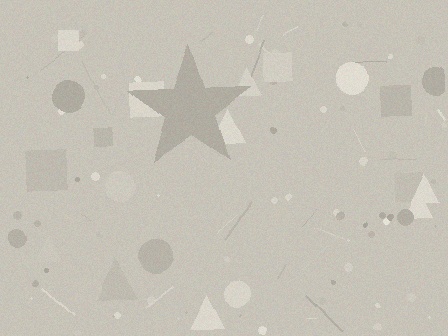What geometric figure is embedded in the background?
A star is embedded in the background.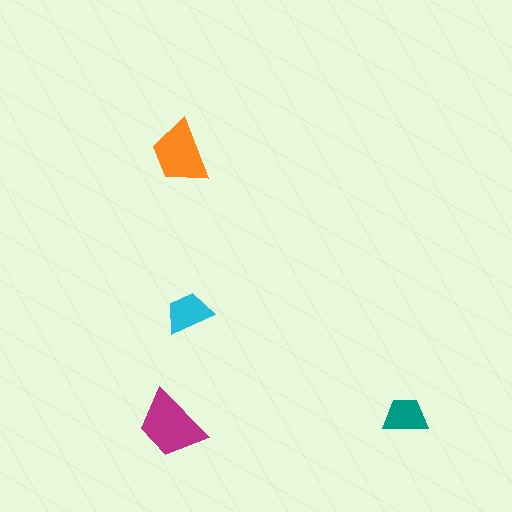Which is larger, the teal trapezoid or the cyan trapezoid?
The cyan one.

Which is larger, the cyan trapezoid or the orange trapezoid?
The orange one.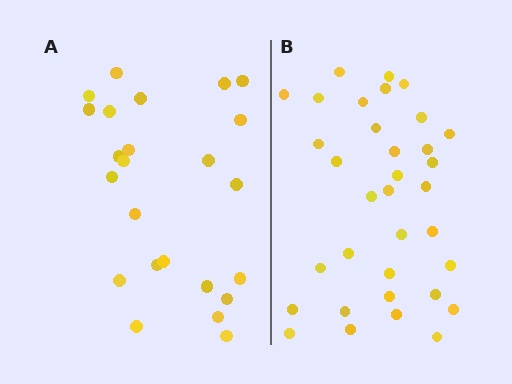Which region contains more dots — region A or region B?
Region B (the right region) has more dots.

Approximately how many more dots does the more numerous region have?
Region B has roughly 10 or so more dots than region A.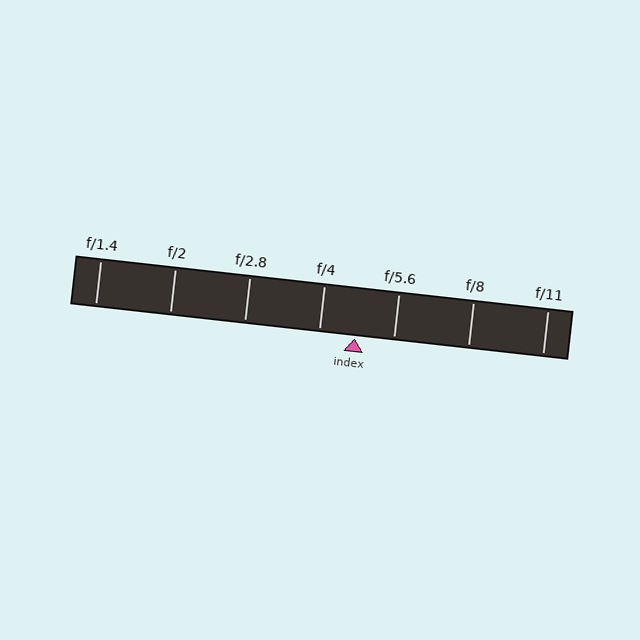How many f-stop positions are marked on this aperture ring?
There are 7 f-stop positions marked.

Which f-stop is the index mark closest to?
The index mark is closest to f/4.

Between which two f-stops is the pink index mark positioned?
The index mark is between f/4 and f/5.6.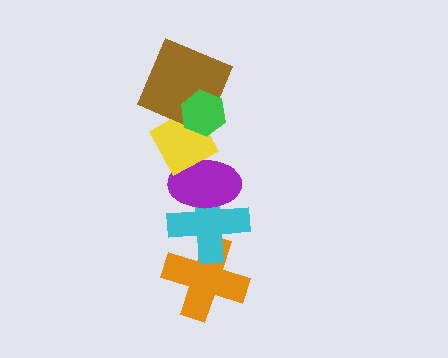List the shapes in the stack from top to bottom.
From top to bottom: the green hexagon, the brown square, the yellow diamond, the purple ellipse, the cyan cross, the orange cross.